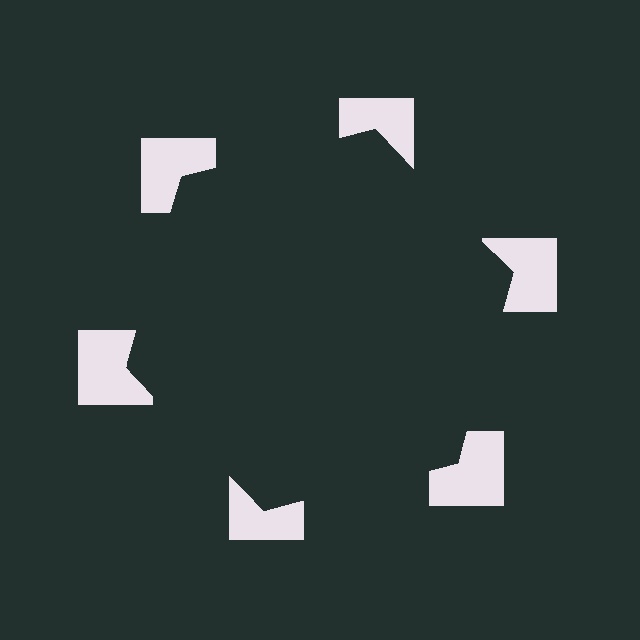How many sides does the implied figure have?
6 sides.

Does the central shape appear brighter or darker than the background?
It typically appears slightly darker than the background, even though no actual brightness change is drawn.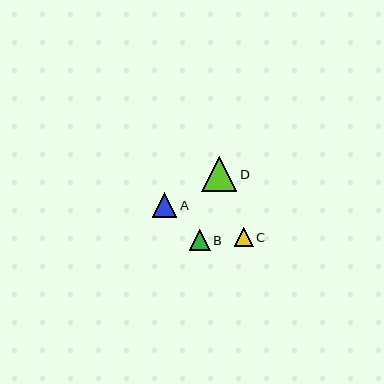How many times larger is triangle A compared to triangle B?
Triangle A is approximately 1.2 times the size of triangle B.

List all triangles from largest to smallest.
From largest to smallest: D, A, B, C.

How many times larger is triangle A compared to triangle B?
Triangle A is approximately 1.2 times the size of triangle B.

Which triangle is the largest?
Triangle D is the largest with a size of approximately 35 pixels.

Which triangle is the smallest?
Triangle C is the smallest with a size of approximately 19 pixels.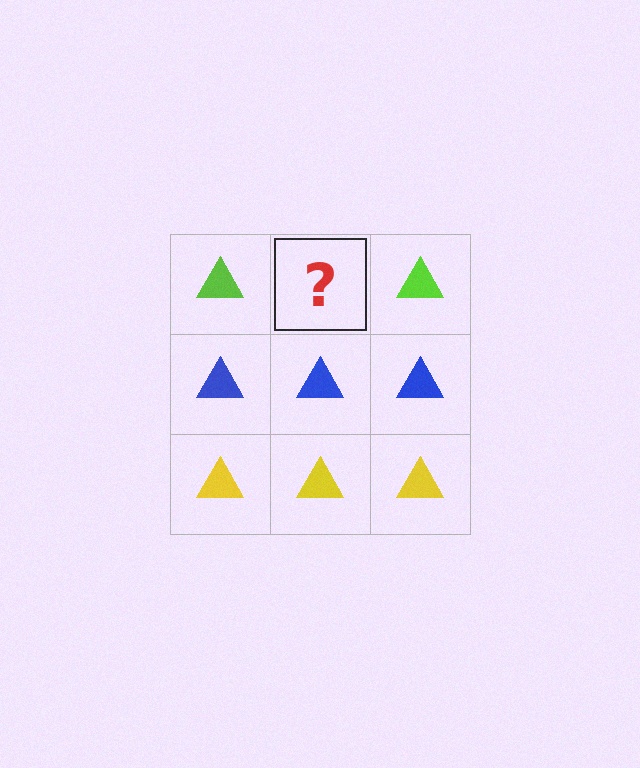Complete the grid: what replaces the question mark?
The question mark should be replaced with a lime triangle.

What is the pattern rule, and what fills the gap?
The rule is that each row has a consistent color. The gap should be filled with a lime triangle.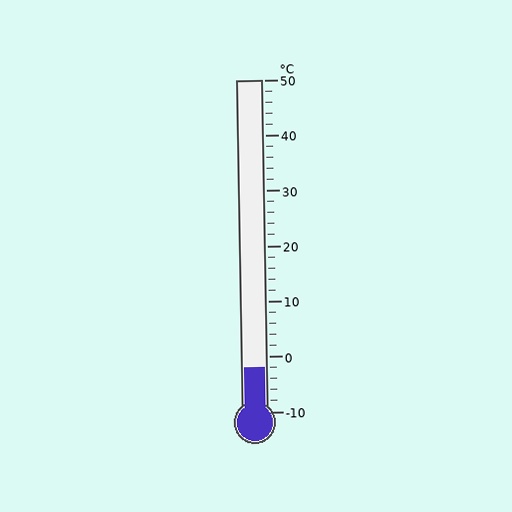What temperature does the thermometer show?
The thermometer shows approximately -2°C.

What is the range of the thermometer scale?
The thermometer scale ranges from -10°C to 50°C.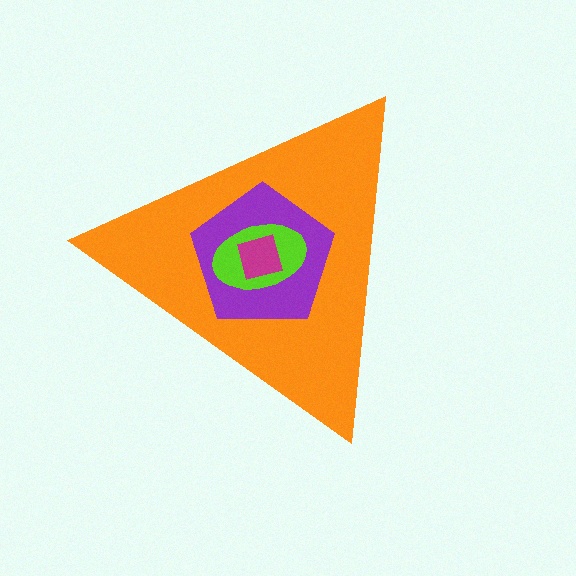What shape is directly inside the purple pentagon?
The lime ellipse.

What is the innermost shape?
The magenta diamond.